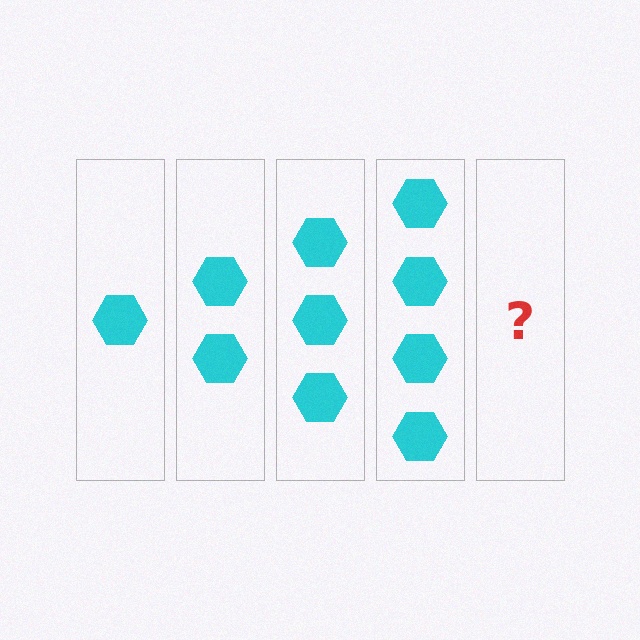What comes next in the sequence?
The next element should be 5 hexagons.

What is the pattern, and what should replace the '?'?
The pattern is that each step adds one more hexagon. The '?' should be 5 hexagons.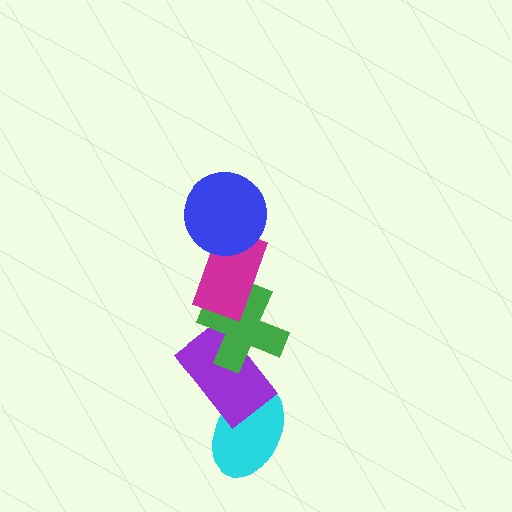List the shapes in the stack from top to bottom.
From top to bottom: the blue circle, the magenta rectangle, the green cross, the purple rectangle, the cyan ellipse.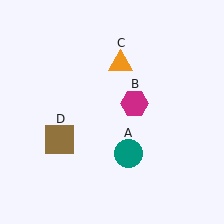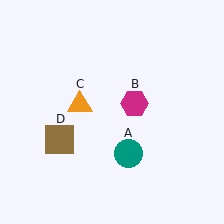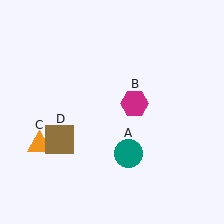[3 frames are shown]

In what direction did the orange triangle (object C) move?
The orange triangle (object C) moved down and to the left.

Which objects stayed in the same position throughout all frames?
Teal circle (object A) and magenta hexagon (object B) and brown square (object D) remained stationary.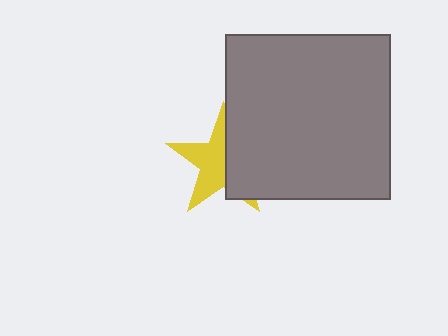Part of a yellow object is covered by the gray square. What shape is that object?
It is a star.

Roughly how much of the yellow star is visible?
About half of it is visible (roughly 56%).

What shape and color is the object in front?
The object in front is a gray square.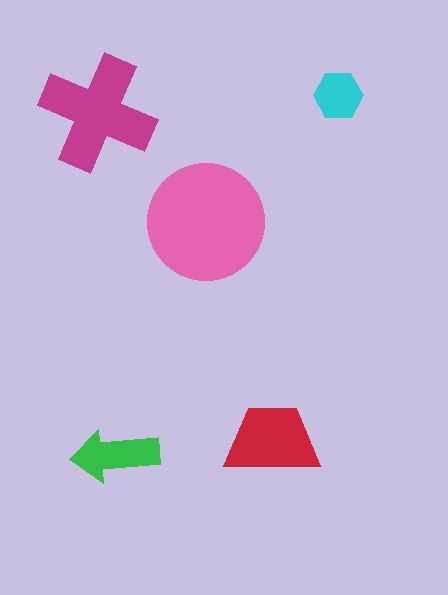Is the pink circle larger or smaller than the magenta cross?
Larger.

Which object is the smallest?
The cyan hexagon.